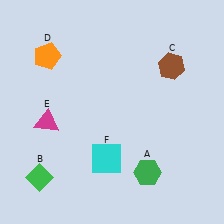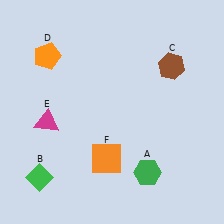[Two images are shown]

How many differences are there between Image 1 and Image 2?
There is 1 difference between the two images.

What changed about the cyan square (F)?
In Image 1, F is cyan. In Image 2, it changed to orange.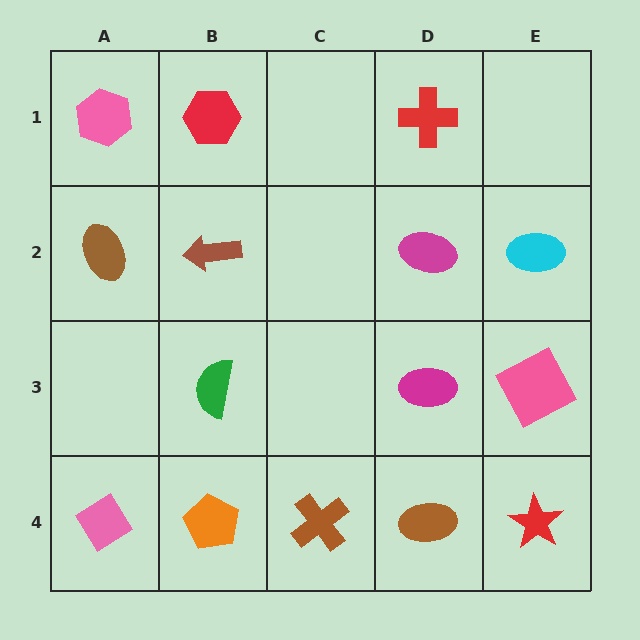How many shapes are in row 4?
5 shapes.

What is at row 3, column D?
A magenta ellipse.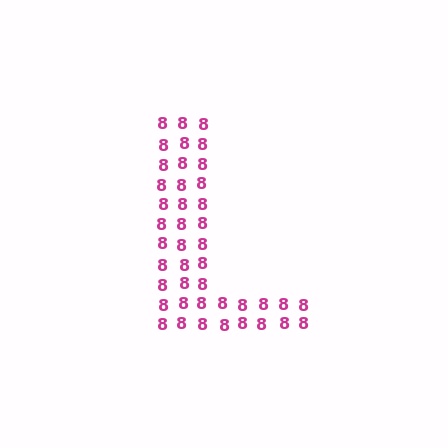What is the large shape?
The large shape is the letter L.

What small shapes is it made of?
It is made of small digit 8's.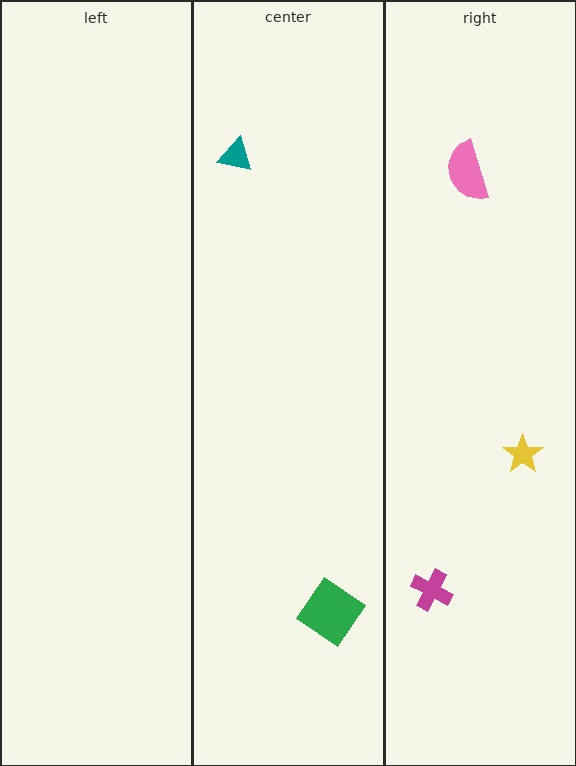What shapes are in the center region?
The green diamond, the teal triangle.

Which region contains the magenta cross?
The right region.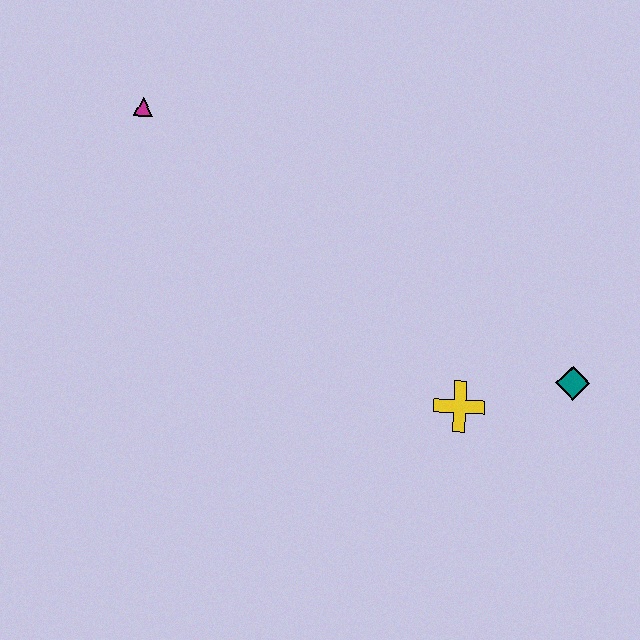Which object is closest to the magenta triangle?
The yellow cross is closest to the magenta triangle.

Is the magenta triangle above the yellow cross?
Yes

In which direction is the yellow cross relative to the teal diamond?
The yellow cross is to the left of the teal diamond.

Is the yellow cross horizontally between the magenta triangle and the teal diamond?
Yes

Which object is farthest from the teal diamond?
The magenta triangle is farthest from the teal diamond.